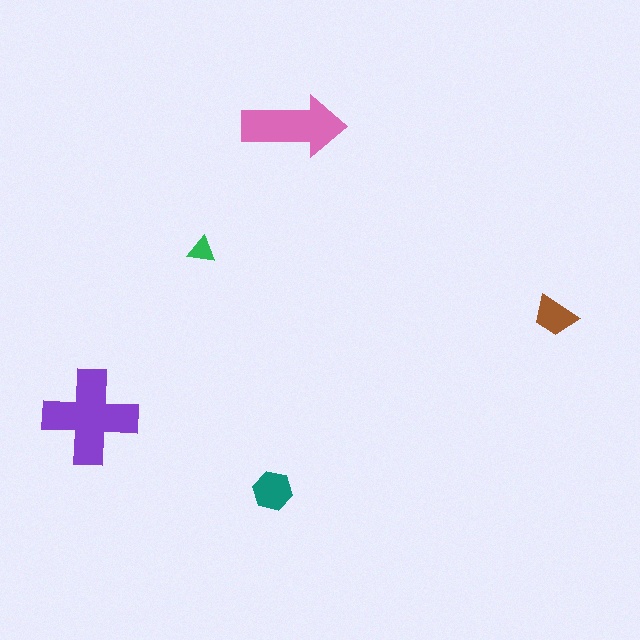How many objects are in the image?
There are 5 objects in the image.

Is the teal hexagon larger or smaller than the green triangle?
Larger.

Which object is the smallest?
The green triangle.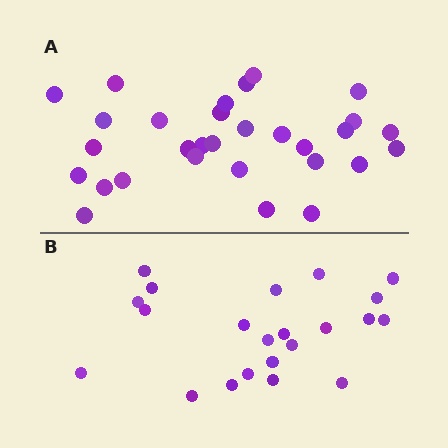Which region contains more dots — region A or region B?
Region A (the top region) has more dots.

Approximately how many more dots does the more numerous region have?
Region A has roughly 8 or so more dots than region B.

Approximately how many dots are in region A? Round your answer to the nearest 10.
About 30 dots.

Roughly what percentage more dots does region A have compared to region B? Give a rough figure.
About 35% more.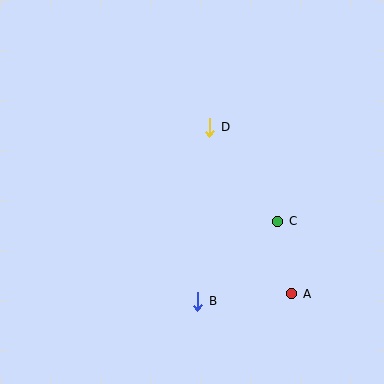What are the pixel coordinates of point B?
Point B is at (198, 301).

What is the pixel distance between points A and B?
The distance between A and B is 94 pixels.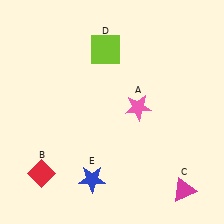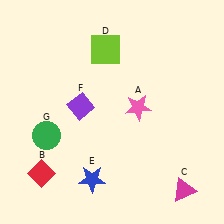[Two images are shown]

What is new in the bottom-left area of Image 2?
A green circle (G) was added in the bottom-left area of Image 2.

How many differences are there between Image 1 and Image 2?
There are 2 differences between the two images.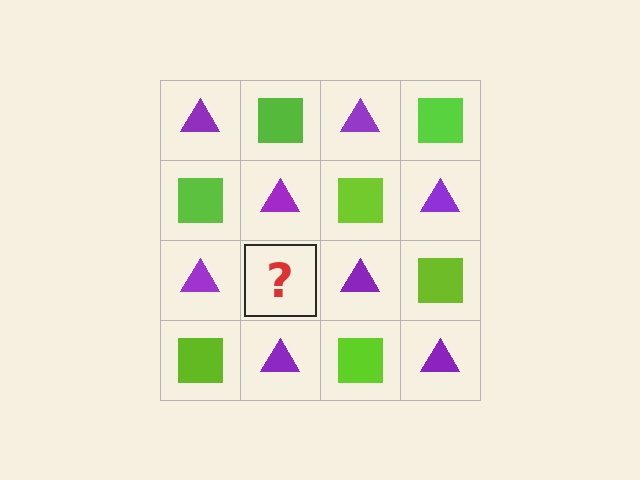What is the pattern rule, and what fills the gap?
The rule is that it alternates purple triangle and lime square in a checkerboard pattern. The gap should be filled with a lime square.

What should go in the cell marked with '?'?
The missing cell should contain a lime square.